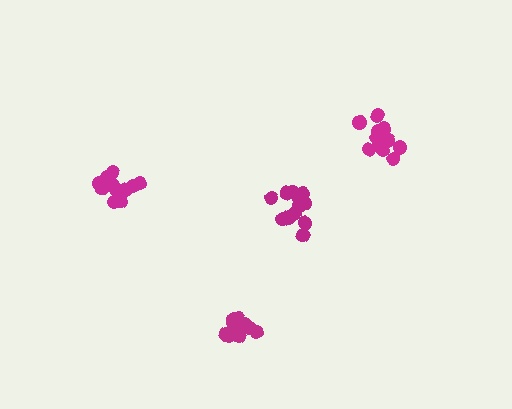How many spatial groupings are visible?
There are 4 spatial groupings.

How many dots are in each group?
Group 1: 13 dots, Group 2: 15 dots, Group 3: 11 dots, Group 4: 12 dots (51 total).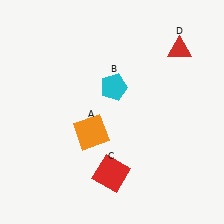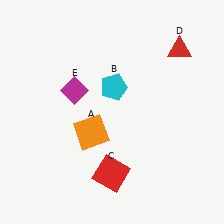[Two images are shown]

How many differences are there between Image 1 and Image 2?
There is 1 difference between the two images.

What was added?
A magenta diamond (E) was added in Image 2.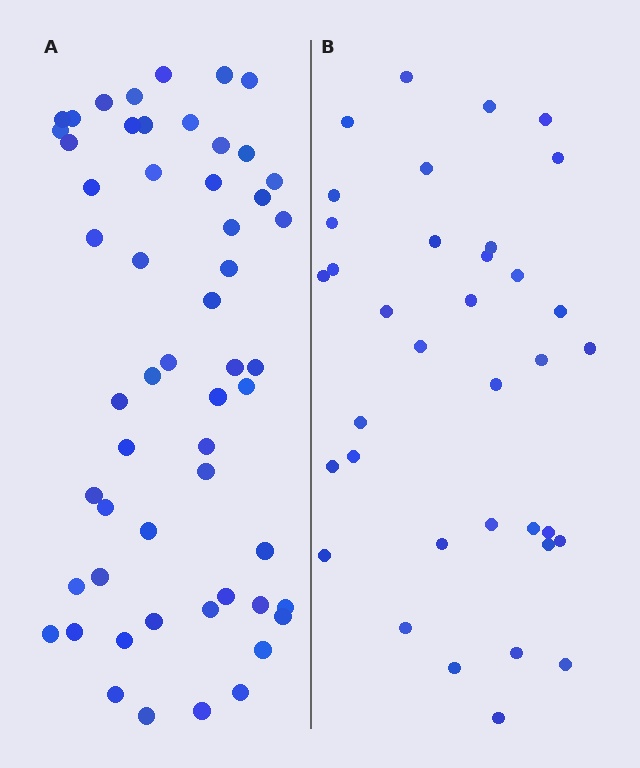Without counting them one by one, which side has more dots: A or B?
Region A (the left region) has more dots.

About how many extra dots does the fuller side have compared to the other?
Region A has approximately 20 more dots than region B.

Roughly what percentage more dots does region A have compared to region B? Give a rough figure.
About 55% more.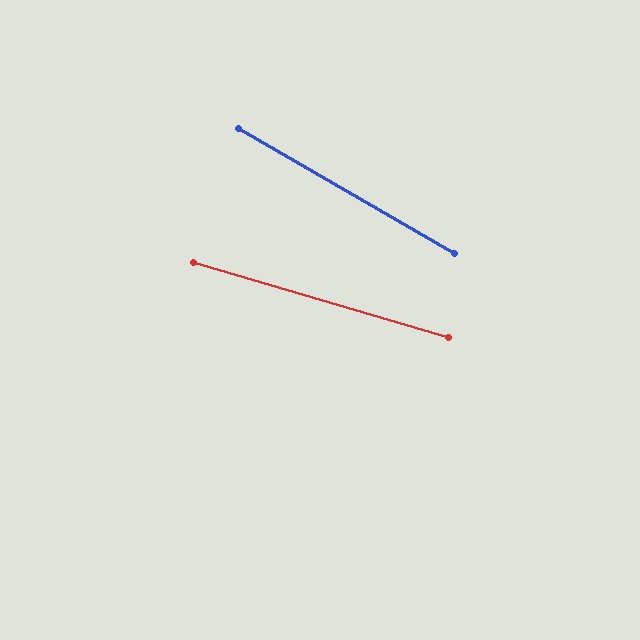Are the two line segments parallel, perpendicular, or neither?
Neither parallel nor perpendicular — they differ by about 14°.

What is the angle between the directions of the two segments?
Approximately 14 degrees.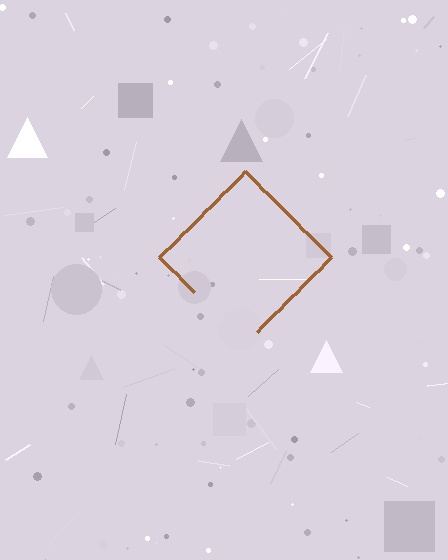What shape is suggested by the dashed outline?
The dashed outline suggests a diamond.